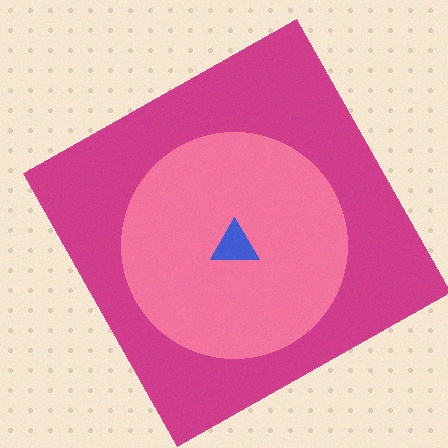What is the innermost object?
The blue triangle.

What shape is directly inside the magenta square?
The pink circle.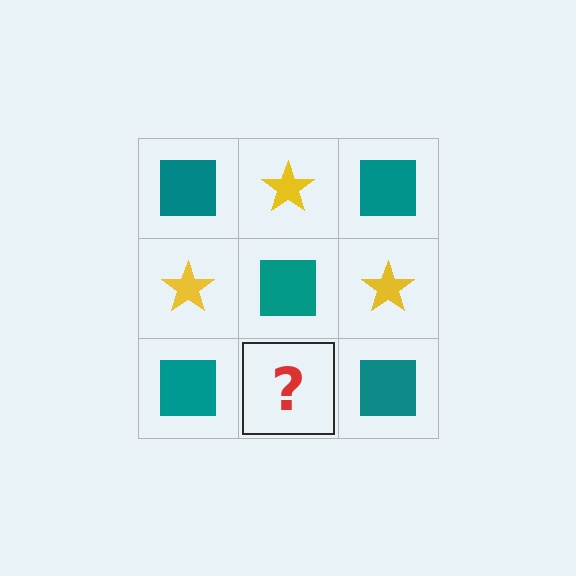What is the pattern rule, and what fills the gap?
The rule is that it alternates teal square and yellow star in a checkerboard pattern. The gap should be filled with a yellow star.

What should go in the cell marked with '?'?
The missing cell should contain a yellow star.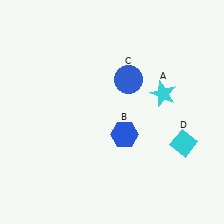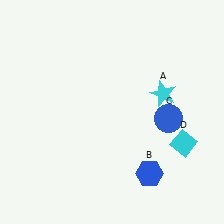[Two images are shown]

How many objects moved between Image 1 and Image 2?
2 objects moved between the two images.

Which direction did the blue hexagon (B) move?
The blue hexagon (B) moved down.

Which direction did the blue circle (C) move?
The blue circle (C) moved right.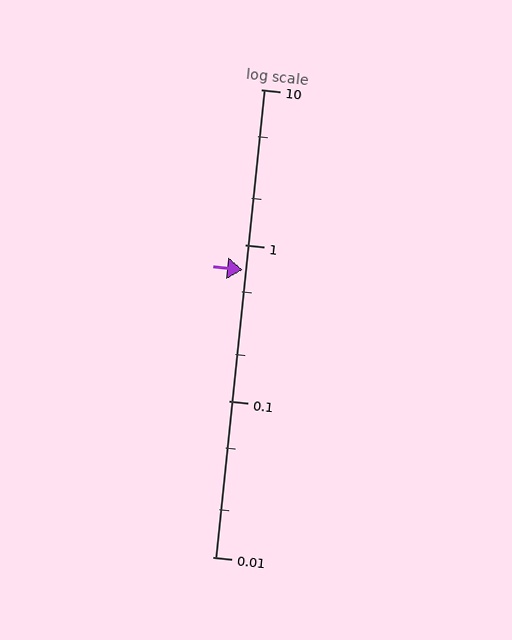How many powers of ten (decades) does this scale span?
The scale spans 3 decades, from 0.01 to 10.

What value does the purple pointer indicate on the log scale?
The pointer indicates approximately 0.69.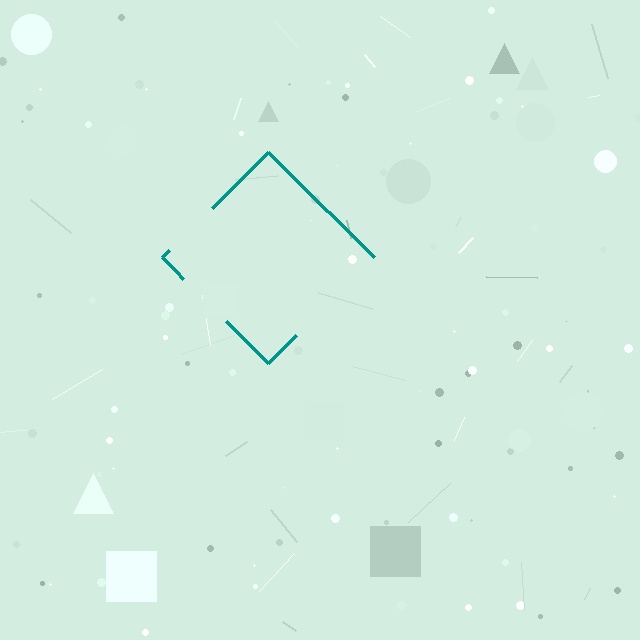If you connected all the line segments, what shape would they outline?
They would outline a diamond.